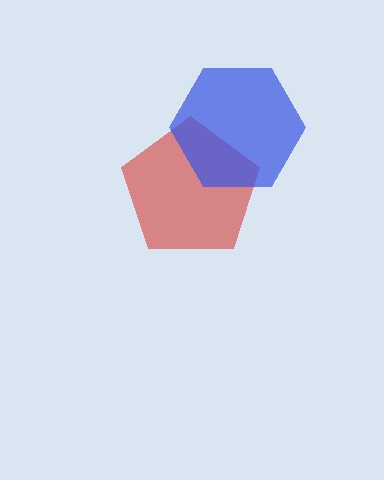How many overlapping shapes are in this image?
There are 2 overlapping shapes in the image.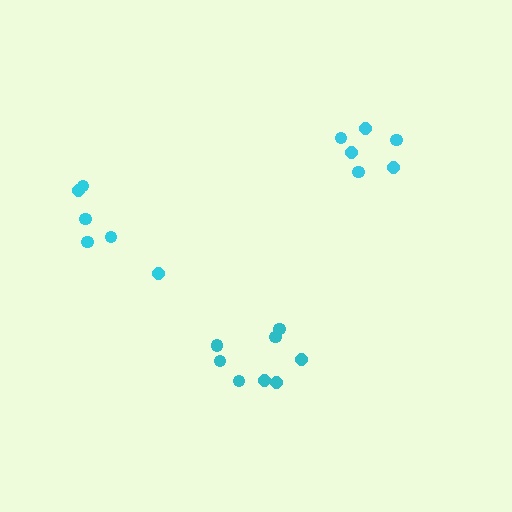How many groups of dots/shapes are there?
There are 3 groups.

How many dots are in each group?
Group 1: 8 dots, Group 2: 6 dots, Group 3: 6 dots (20 total).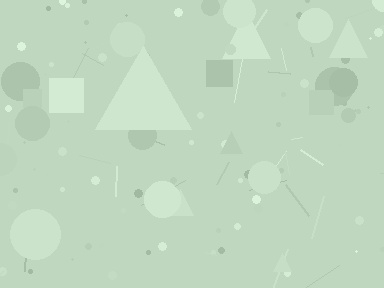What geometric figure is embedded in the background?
A triangle is embedded in the background.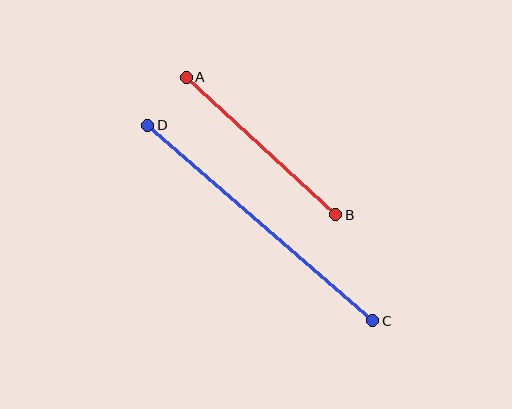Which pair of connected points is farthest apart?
Points C and D are farthest apart.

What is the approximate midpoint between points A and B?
The midpoint is at approximately (261, 146) pixels.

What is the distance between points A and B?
The distance is approximately 203 pixels.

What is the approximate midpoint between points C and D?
The midpoint is at approximately (260, 223) pixels.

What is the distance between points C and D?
The distance is approximately 298 pixels.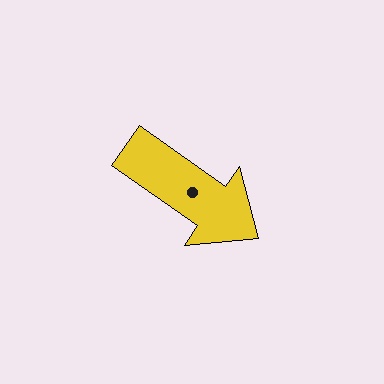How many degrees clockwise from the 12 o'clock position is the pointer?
Approximately 125 degrees.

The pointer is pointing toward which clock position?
Roughly 4 o'clock.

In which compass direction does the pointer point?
Southeast.